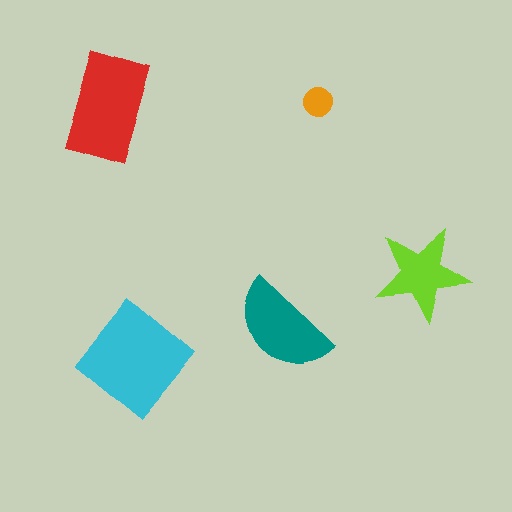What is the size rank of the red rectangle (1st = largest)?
2nd.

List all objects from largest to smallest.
The cyan diamond, the red rectangle, the teal semicircle, the lime star, the orange circle.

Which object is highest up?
The red rectangle is topmost.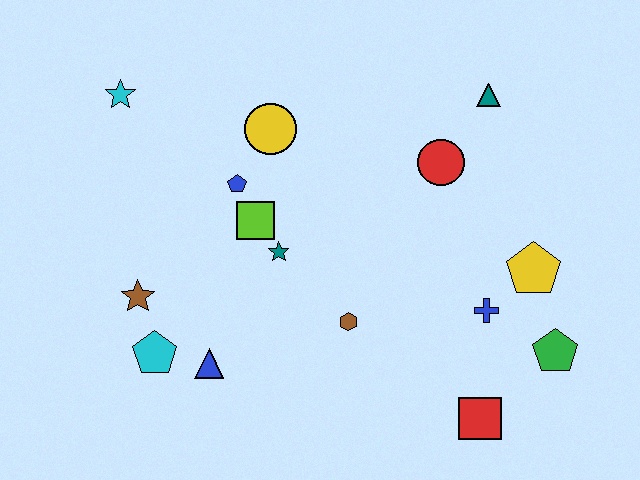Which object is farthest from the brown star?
The green pentagon is farthest from the brown star.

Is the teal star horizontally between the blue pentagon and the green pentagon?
Yes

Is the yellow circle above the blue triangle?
Yes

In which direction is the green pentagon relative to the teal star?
The green pentagon is to the right of the teal star.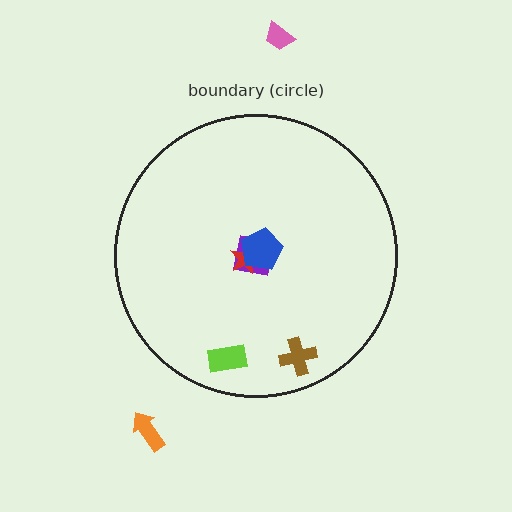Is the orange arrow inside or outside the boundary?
Outside.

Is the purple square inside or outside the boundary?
Inside.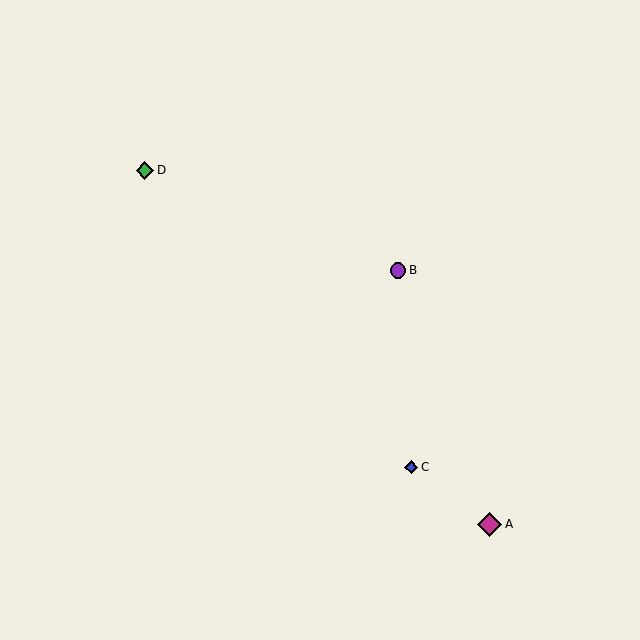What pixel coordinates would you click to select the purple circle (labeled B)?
Click at (398, 270) to select the purple circle B.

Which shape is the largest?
The magenta diamond (labeled A) is the largest.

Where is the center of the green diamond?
The center of the green diamond is at (145, 170).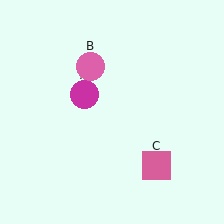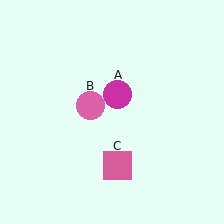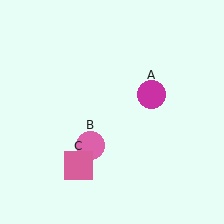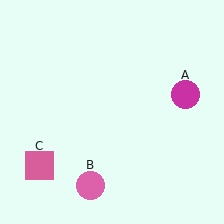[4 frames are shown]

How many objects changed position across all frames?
3 objects changed position: magenta circle (object A), pink circle (object B), pink square (object C).